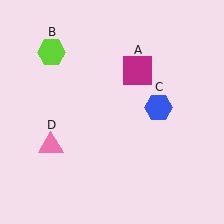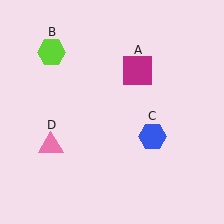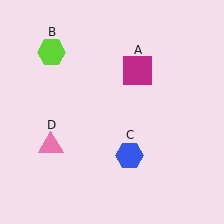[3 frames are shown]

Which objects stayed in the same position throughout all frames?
Magenta square (object A) and lime hexagon (object B) and pink triangle (object D) remained stationary.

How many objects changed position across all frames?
1 object changed position: blue hexagon (object C).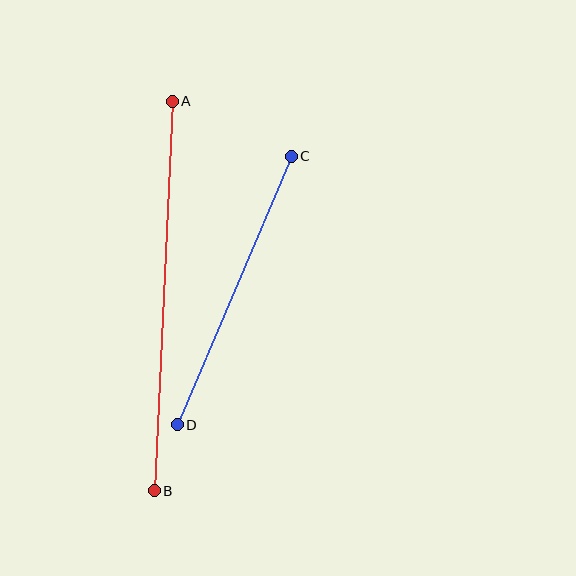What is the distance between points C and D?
The distance is approximately 292 pixels.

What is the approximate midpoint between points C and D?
The midpoint is at approximately (234, 291) pixels.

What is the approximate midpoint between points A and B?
The midpoint is at approximately (163, 296) pixels.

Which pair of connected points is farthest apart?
Points A and B are farthest apart.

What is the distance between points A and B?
The distance is approximately 390 pixels.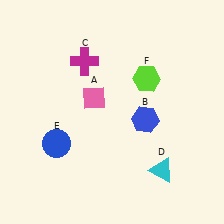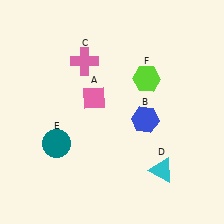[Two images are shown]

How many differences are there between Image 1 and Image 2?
There are 2 differences between the two images.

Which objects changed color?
C changed from magenta to pink. E changed from blue to teal.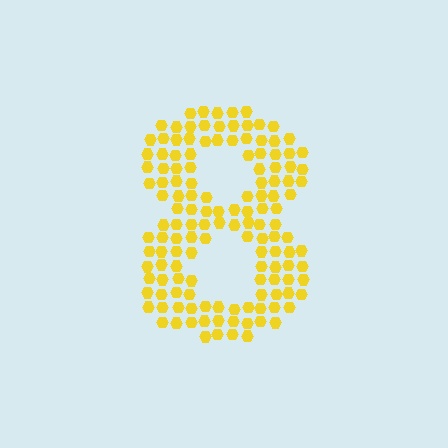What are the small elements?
The small elements are hexagons.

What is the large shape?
The large shape is the digit 8.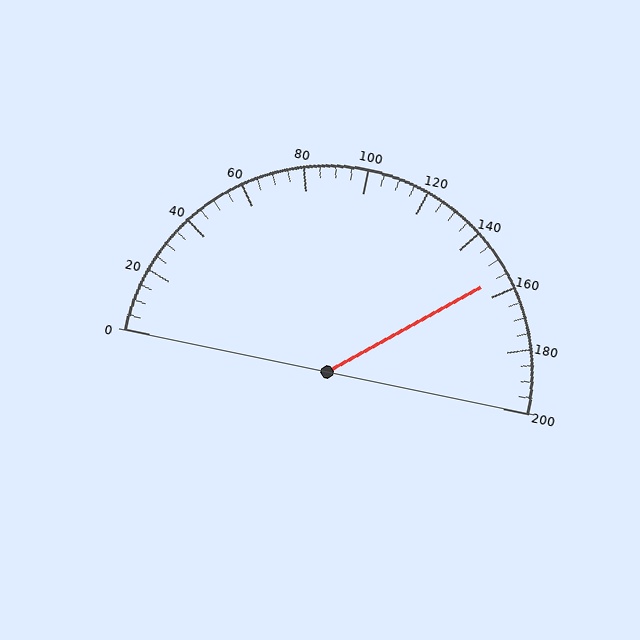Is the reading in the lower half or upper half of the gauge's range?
The reading is in the upper half of the range (0 to 200).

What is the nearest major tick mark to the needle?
The nearest major tick mark is 160.